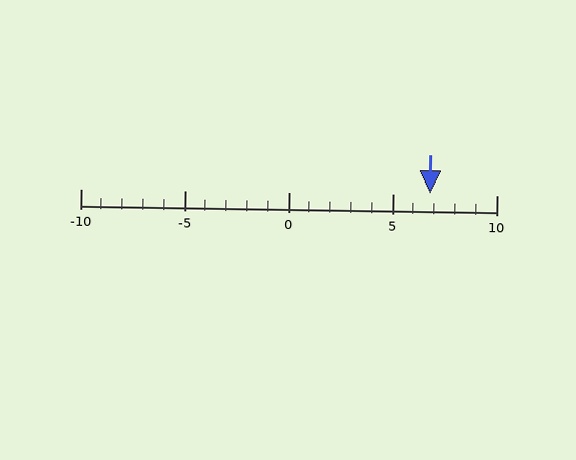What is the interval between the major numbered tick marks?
The major tick marks are spaced 5 units apart.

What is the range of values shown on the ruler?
The ruler shows values from -10 to 10.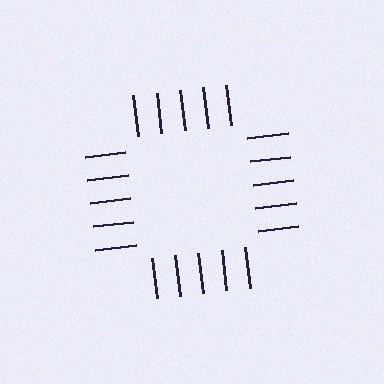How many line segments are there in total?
20 — 5 along each of the 4 edges.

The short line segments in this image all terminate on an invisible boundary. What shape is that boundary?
An illusory square — the line segments terminate on its edges but no continuous stroke is drawn.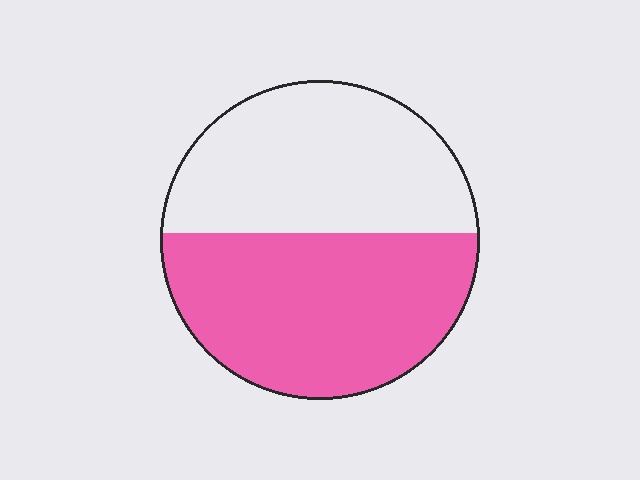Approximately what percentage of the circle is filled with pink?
Approximately 55%.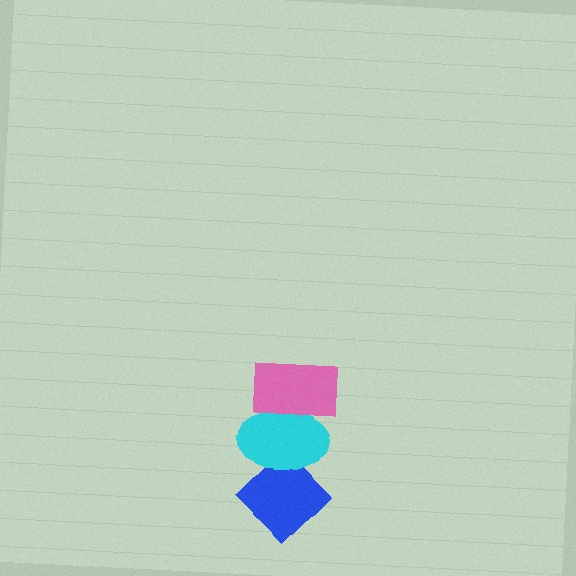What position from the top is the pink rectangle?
The pink rectangle is 1st from the top.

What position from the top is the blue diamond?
The blue diamond is 3rd from the top.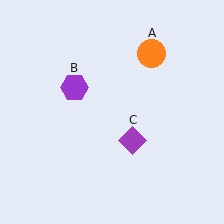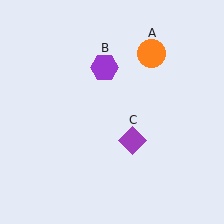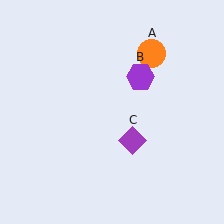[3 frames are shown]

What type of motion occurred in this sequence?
The purple hexagon (object B) rotated clockwise around the center of the scene.